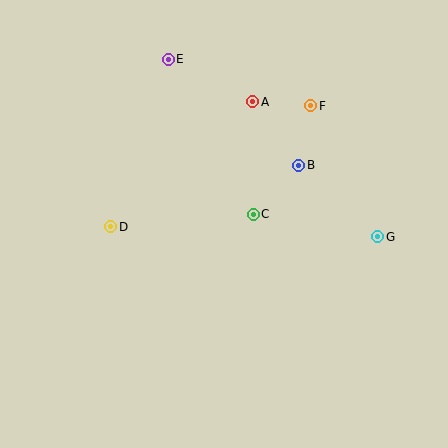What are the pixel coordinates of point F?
Point F is at (311, 106).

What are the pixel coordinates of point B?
Point B is at (299, 165).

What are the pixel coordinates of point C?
Point C is at (253, 214).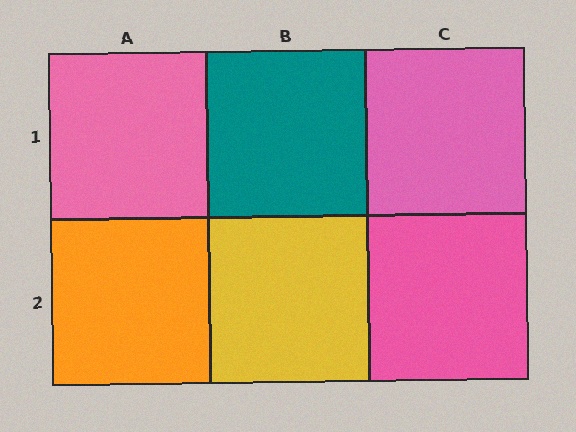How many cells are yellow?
1 cell is yellow.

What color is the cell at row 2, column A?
Orange.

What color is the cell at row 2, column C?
Pink.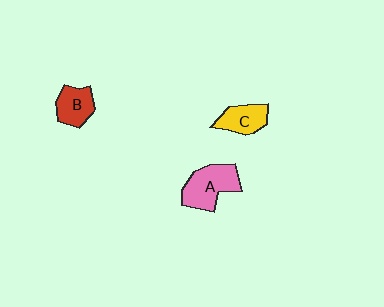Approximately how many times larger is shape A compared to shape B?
Approximately 1.5 times.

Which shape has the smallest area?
Shape C (yellow).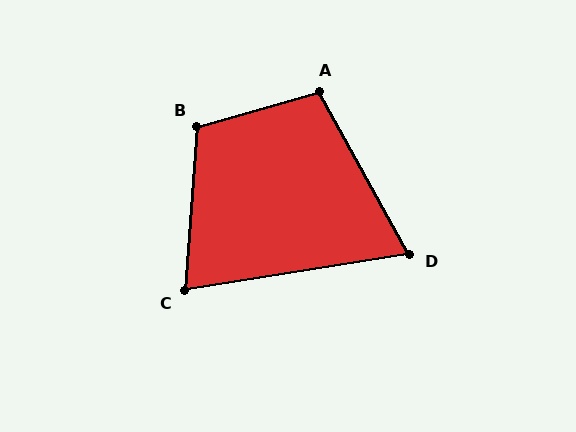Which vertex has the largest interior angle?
B, at approximately 110 degrees.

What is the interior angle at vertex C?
Approximately 77 degrees (acute).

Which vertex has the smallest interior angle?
D, at approximately 70 degrees.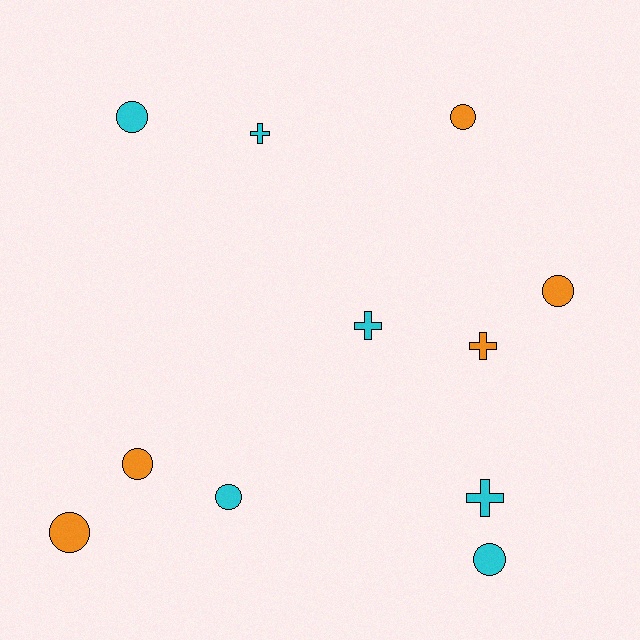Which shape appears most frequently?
Circle, with 7 objects.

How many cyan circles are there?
There are 3 cyan circles.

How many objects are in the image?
There are 11 objects.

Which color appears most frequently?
Cyan, with 6 objects.